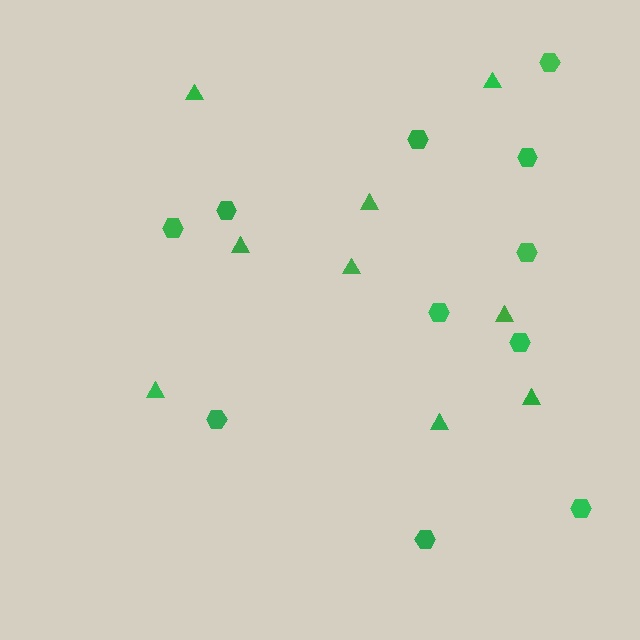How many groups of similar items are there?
There are 2 groups: one group of hexagons (11) and one group of triangles (9).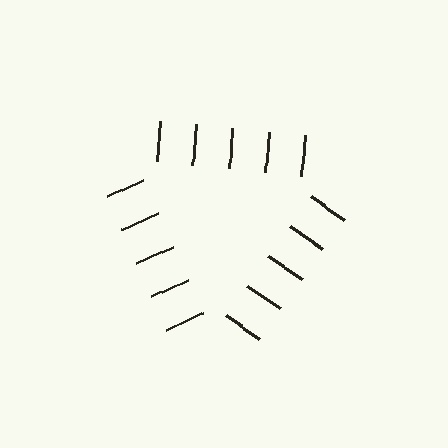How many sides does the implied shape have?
3 sides — the line-ends trace a triangle.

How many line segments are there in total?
15 — 5 along each of the 3 edges.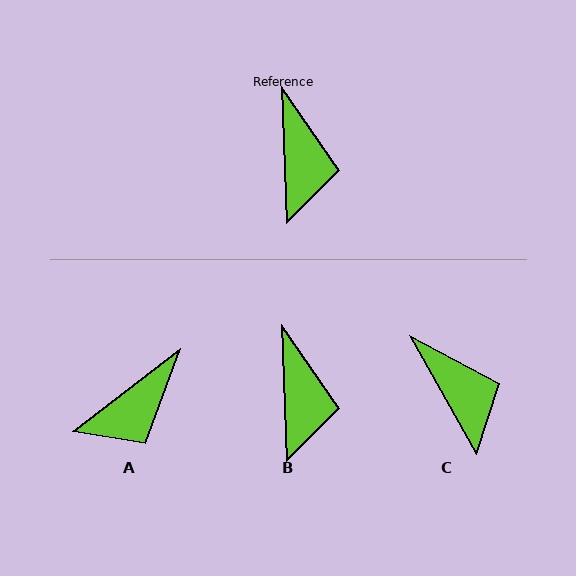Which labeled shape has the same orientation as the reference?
B.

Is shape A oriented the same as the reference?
No, it is off by about 55 degrees.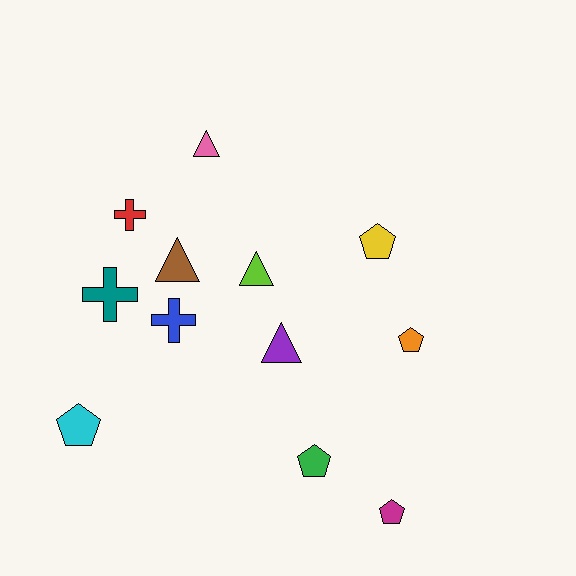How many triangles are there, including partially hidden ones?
There are 4 triangles.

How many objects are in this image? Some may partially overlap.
There are 12 objects.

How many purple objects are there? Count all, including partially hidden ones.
There is 1 purple object.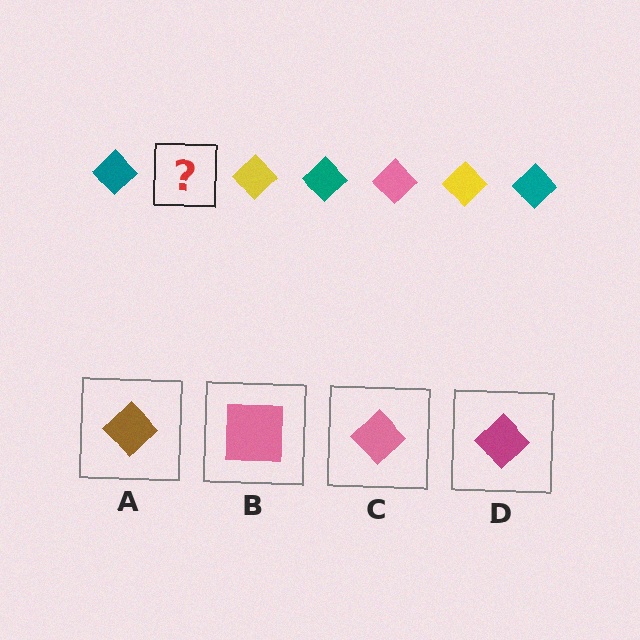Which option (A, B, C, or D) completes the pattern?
C.